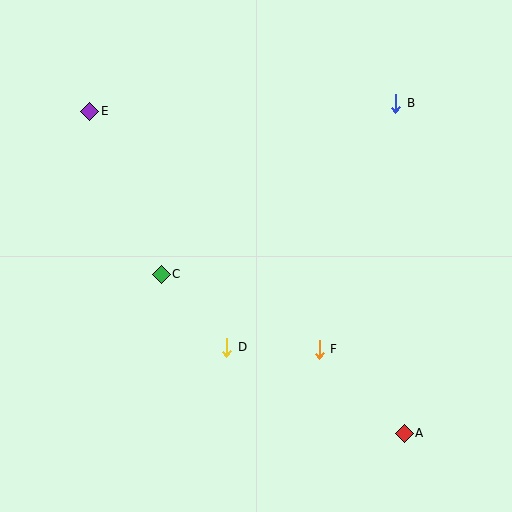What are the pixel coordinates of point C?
Point C is at (161, 274).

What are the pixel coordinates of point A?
Point A is at (404, 433).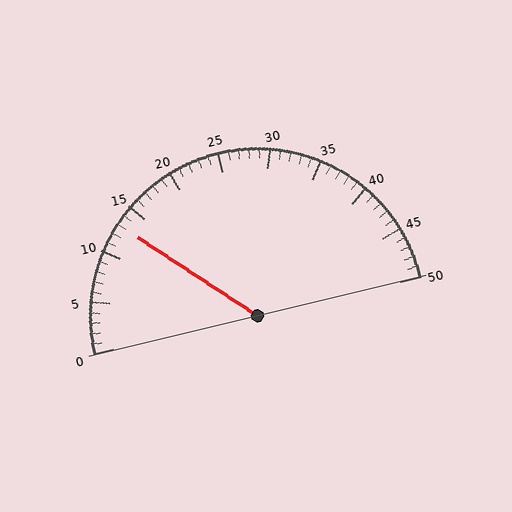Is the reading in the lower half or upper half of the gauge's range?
The reading is in the lower half of the range (0 to 50).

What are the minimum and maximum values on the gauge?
The gauge ranges from 0 to 50.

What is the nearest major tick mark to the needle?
The nearest major tick mark is 15.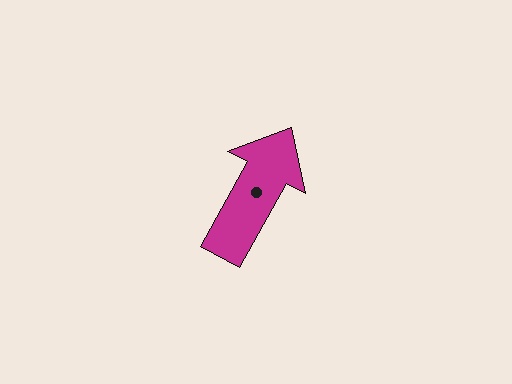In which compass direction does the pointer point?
Northeast.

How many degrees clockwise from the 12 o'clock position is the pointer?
Approximately 29 degrees.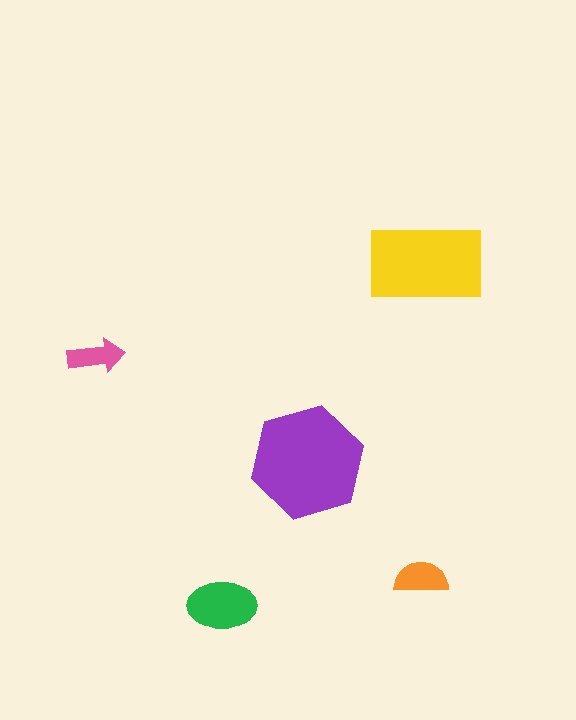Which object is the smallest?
The pink arrow.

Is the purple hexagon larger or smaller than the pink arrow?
Larger.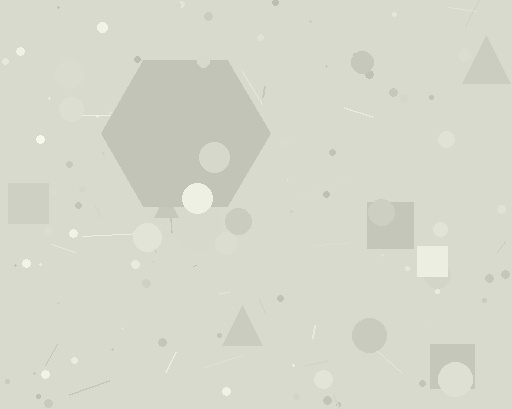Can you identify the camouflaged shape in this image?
The camouflaged shape is a hexagon.